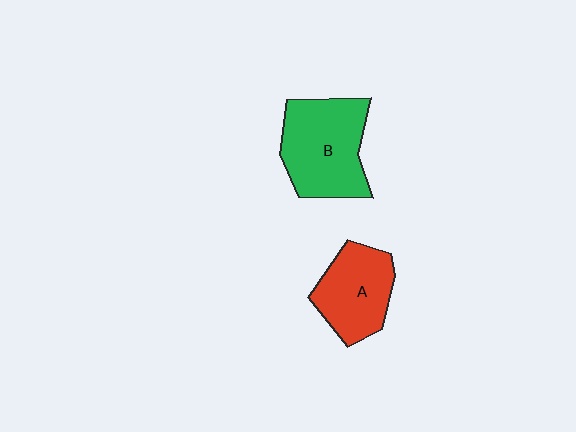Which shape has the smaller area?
Shape A (red).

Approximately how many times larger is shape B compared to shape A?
Approximately 1.3 times.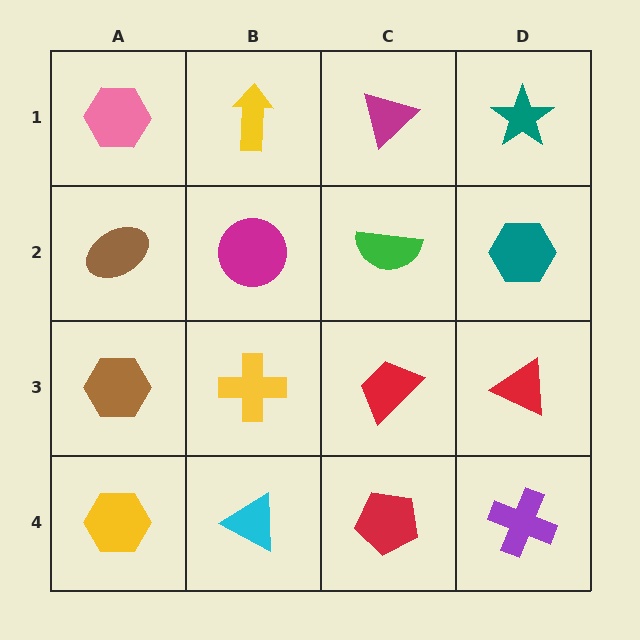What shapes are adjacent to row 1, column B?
A magenta circle (row 2, column B), a pink hexagon (row 1, column A), a magenta triangle (row 1, column C).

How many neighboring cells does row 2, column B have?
4.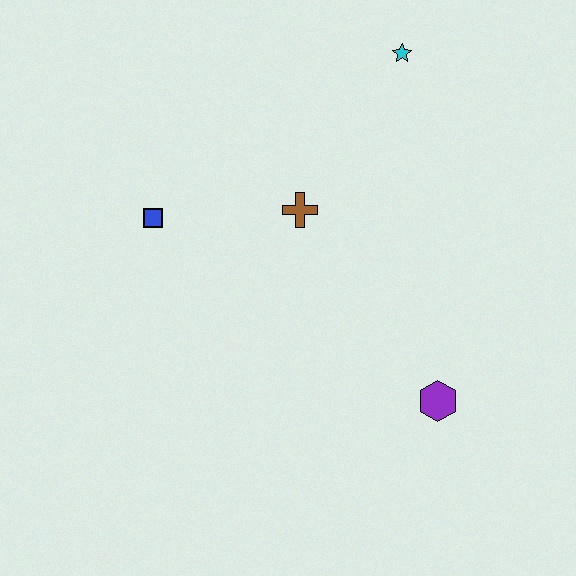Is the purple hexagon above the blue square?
No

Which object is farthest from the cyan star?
The purple hexagon is farthest from the cyan star.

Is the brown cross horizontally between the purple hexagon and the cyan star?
No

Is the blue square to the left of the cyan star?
Yes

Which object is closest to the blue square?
The brown cross is closest to the blue square.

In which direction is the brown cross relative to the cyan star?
The brown cross is below the cyan star.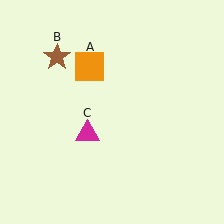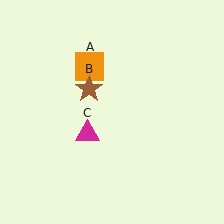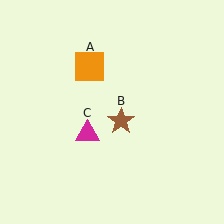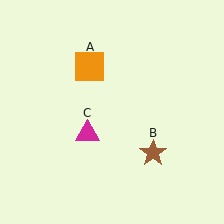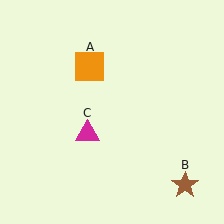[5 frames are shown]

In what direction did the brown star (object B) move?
The brown star (object B) moved down and to the right.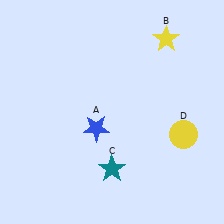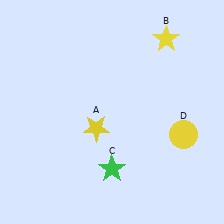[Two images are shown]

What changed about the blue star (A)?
In Image 1, A is blue. In Image 2, it changed to yellow.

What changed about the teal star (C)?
In Image 1, C is teal. In Image 2, it changed to green.